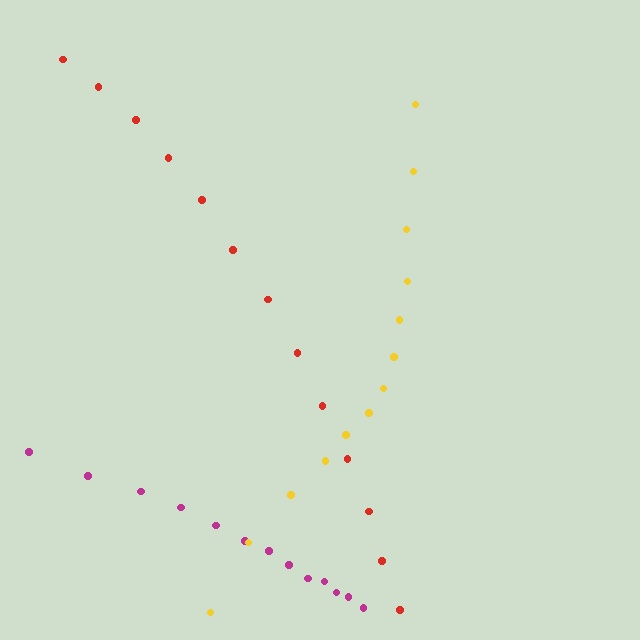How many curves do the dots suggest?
There are 3 distinct paths.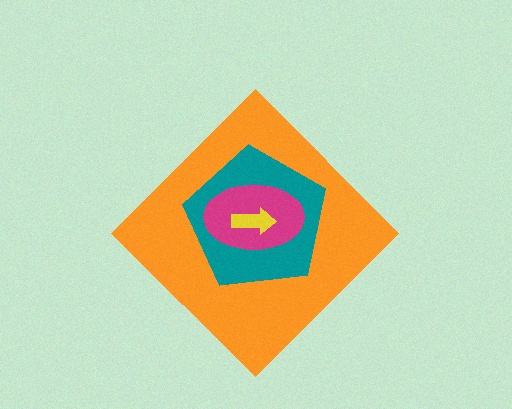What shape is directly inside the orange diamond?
The teal pentagon.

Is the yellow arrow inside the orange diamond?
Yes.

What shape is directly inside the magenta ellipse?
The yellow arrow.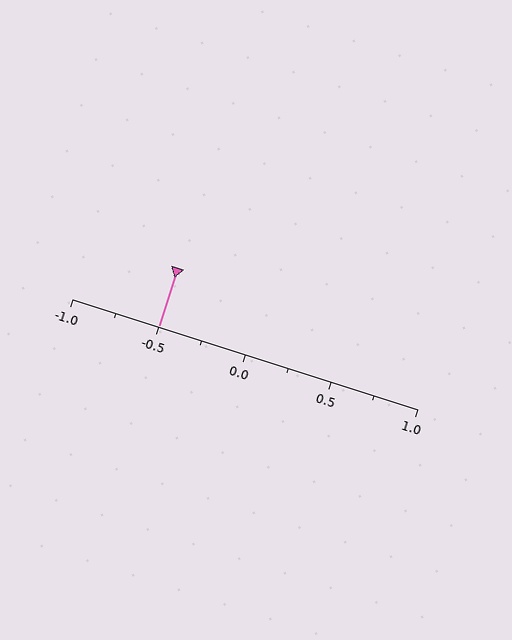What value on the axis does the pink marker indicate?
The marker indicates approximately -0.5.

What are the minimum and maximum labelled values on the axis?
The axis runs from -1.0 to 1.0.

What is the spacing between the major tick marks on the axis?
The major ticks are spaced 0.5 apart.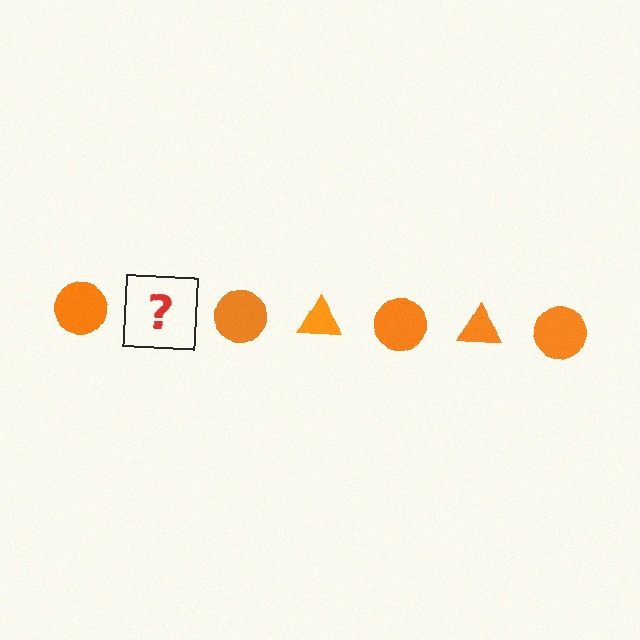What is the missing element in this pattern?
The missing element is an orange triangle.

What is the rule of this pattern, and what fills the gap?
The rule is that the pattern cycles through circle, triangle shapes in orange. The gap should be filled with an orange triangle.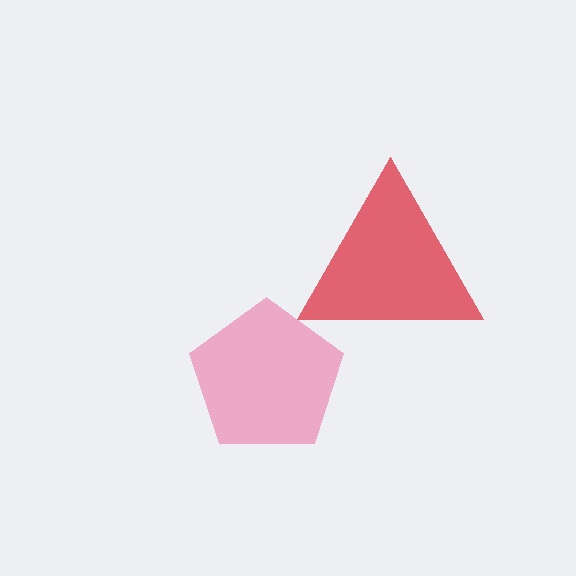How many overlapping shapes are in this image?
There are 2 overlapping shapes in the image.